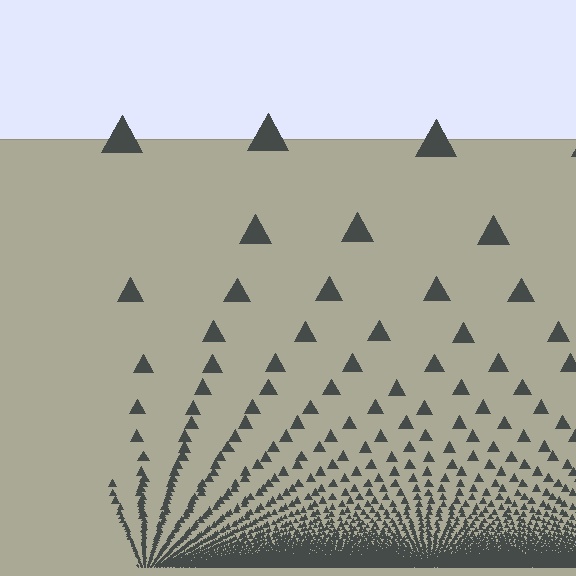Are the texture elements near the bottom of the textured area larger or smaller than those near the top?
Smaller. The gradient is inverted — elements near the bottom are smaller and denser.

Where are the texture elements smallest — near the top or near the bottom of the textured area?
Near the bottom.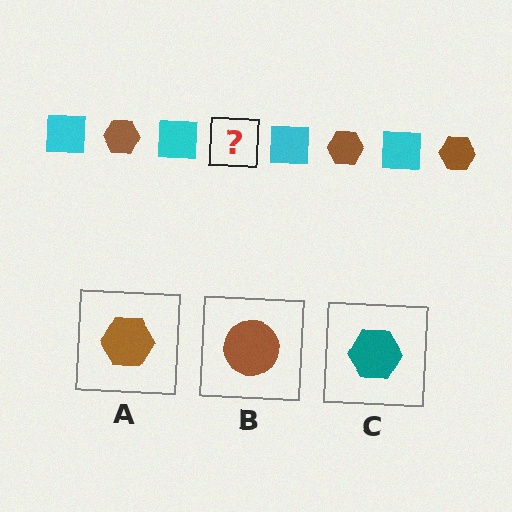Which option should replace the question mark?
Option A.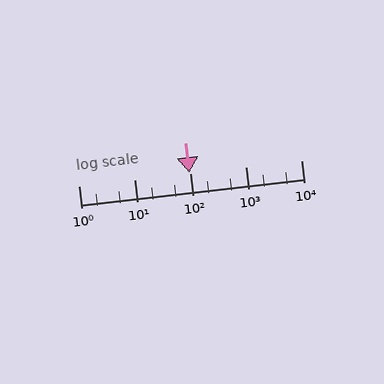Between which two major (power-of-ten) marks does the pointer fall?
The pointer is between 10 and 100.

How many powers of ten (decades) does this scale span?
The scale spans 4 decades, from 1 to 10000.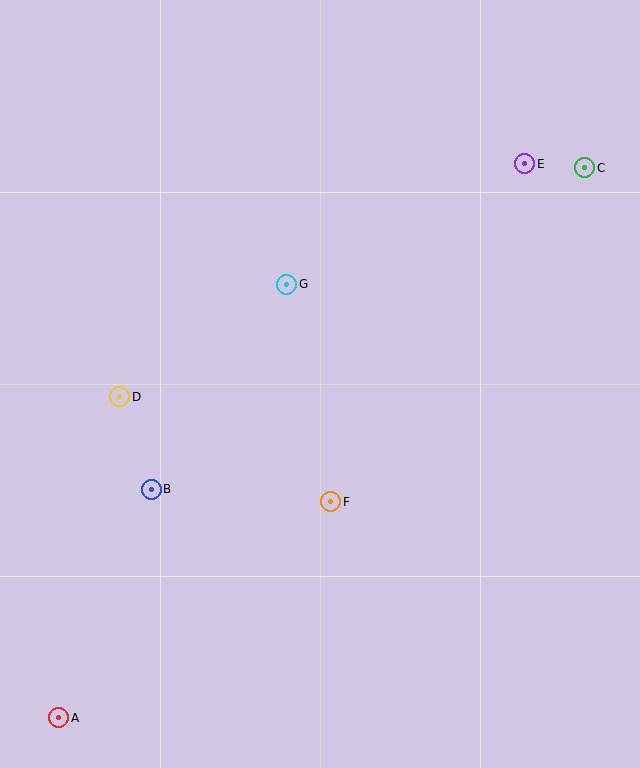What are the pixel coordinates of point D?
Point D is at (120, 397).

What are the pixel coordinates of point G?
Point G is at (287, 284).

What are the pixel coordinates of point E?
Point E is at (525, 164).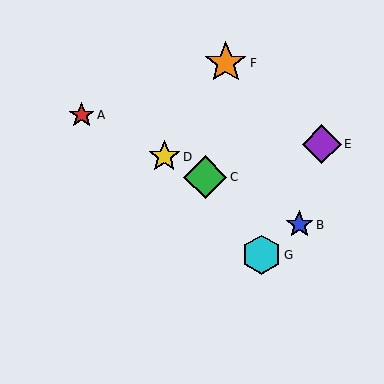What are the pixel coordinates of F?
Object F is at (226, 63).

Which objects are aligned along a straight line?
Objects A, B, C, D are aligned along a straight line.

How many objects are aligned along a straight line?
4 objects (A, B, C, D) are aligned along a straight line.